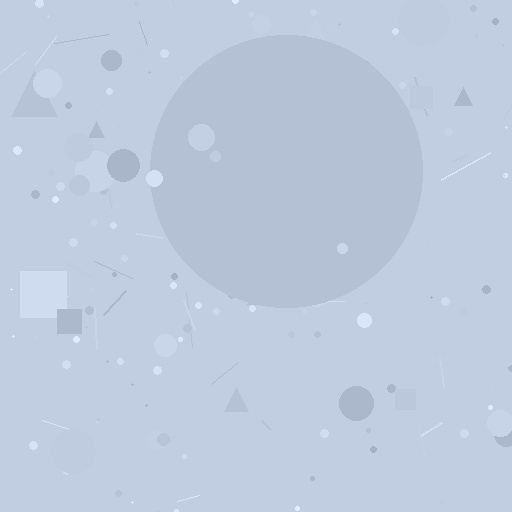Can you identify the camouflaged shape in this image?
The camouflaged shape is a circle.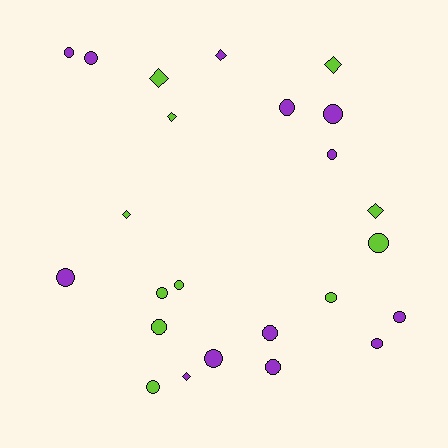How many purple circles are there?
There are 11 purple circles.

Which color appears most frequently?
Purple, with 13 objects.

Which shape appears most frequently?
Circle, with 17 objects.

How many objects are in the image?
There are 24 objects.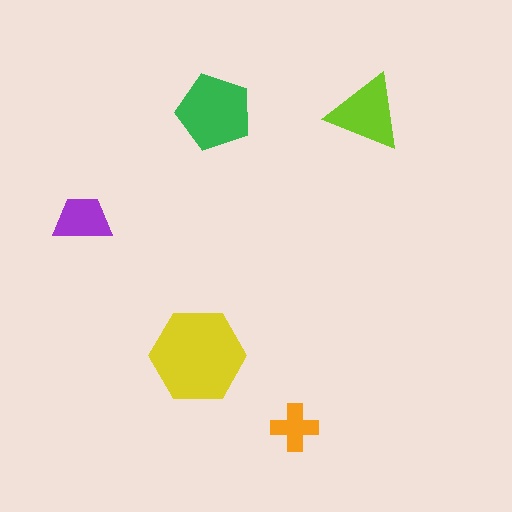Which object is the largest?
The yellow hexagon.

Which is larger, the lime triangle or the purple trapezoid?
The lime triangle.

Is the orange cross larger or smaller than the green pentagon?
Smaller.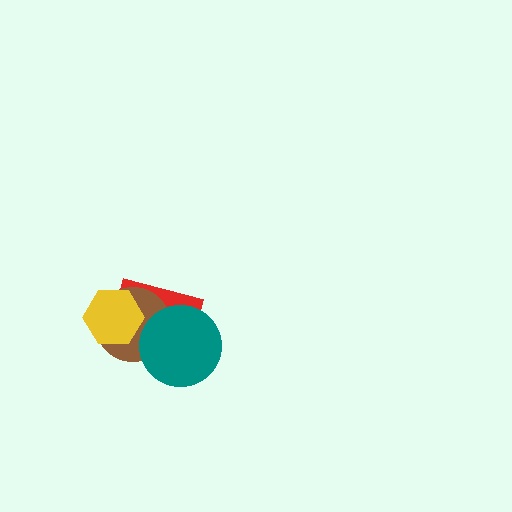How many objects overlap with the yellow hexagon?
2 objects overlap with the yellow hexagon.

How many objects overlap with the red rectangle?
3 objects overlap with the red rectangle.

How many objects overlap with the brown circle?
3 objects overlap with the brown circle.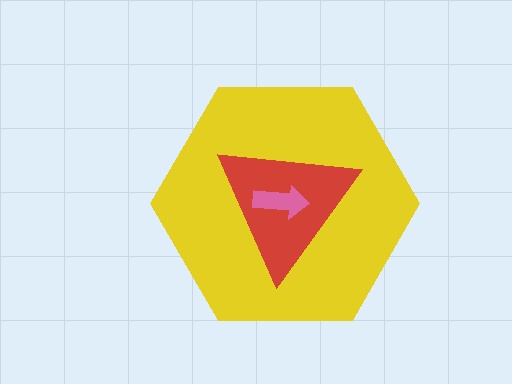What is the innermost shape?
The pink arrow.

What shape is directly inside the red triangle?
The pink arrow.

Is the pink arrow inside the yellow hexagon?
Yes.